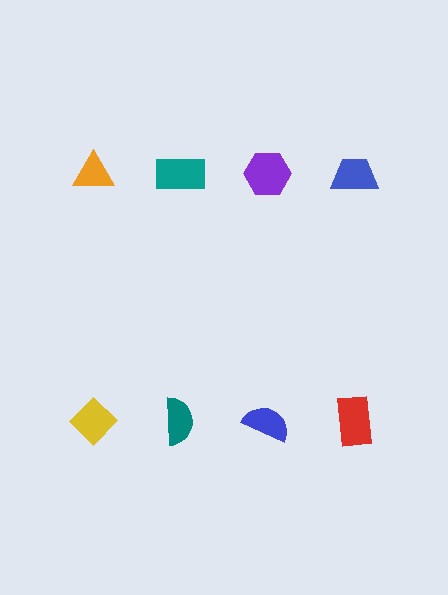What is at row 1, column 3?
A purple hexagon.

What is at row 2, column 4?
A red rectangle.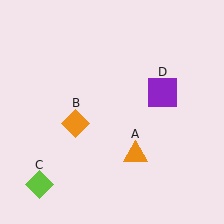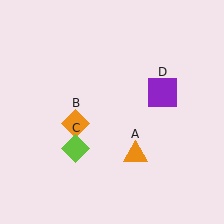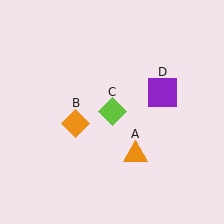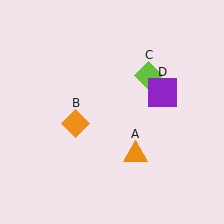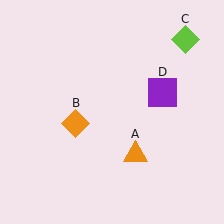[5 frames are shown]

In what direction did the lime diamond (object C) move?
The lime diamond (object C) moved up and to the right.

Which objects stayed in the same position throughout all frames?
Orange triangle (object A) and orange diamond (object B) and purple square (object D) remained stationary.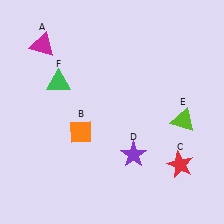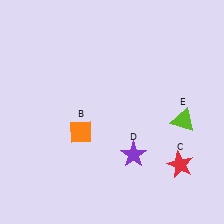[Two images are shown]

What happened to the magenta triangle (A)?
The magenta triangle (A) was removed in Image 2. It was in the top-left area of Image 1.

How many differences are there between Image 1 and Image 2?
There are 2 differences between the two images.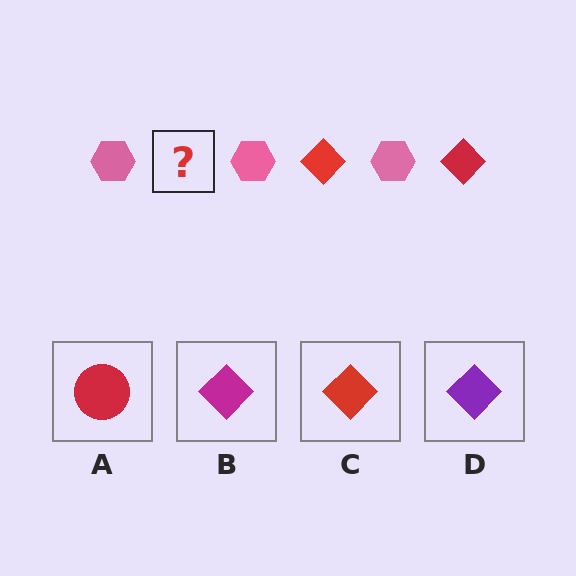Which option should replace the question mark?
Option C.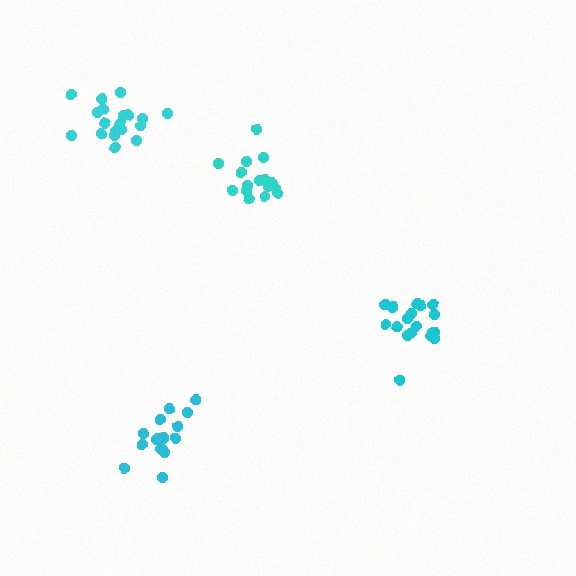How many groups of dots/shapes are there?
There are 4 groups.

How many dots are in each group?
Group 1: 16 dots, Group 2: 19 dots, Group 3: 19 dots, Group 4: 16 dots (70 total).